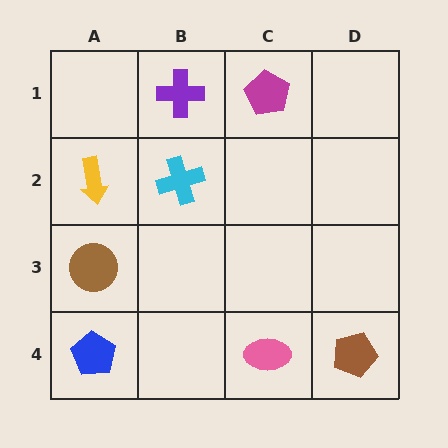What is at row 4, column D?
A brown pentagon.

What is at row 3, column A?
A brown circle.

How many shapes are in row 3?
1 shape.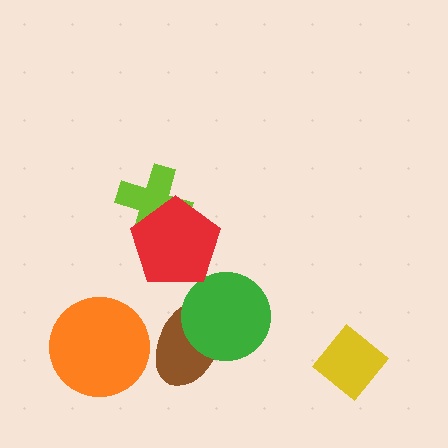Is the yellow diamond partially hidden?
No, no other shape covers it.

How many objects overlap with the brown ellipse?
1 object overlaps with the brown ellipse.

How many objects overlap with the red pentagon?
1 object overlaps with the red pentagon.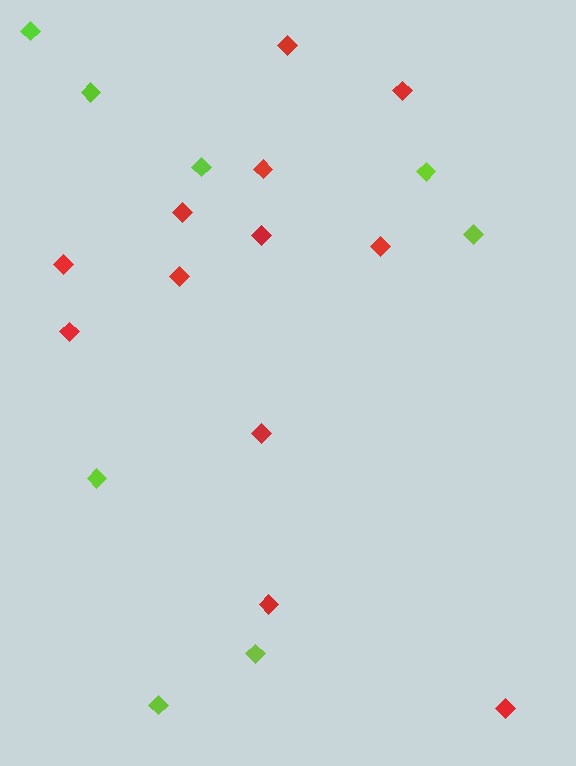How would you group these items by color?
There are 2 groups: one group of red diamonds (12) and one group of lime diamonds (8).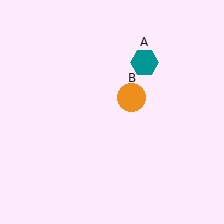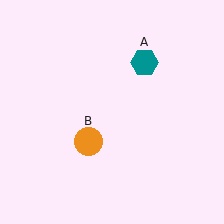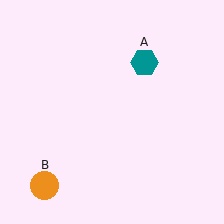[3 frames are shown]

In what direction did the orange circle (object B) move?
The orange circle (object B) moved down and to the left.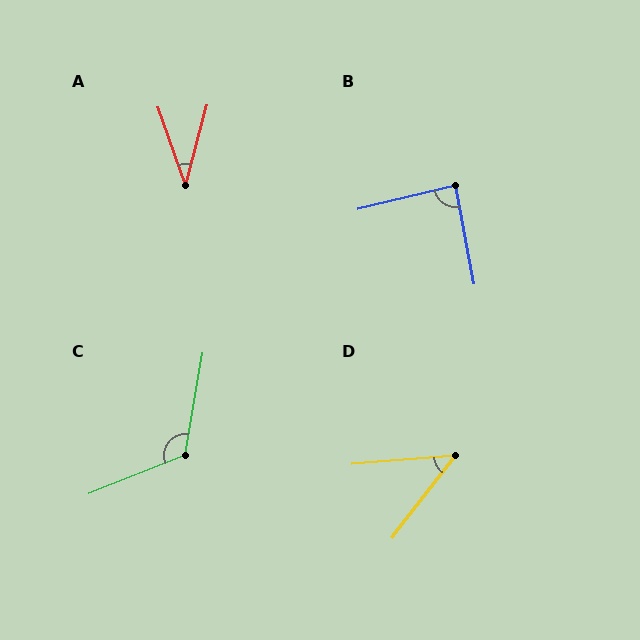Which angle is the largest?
C, at approximately 121 degrees.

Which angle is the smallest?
A, at approximately 34 degrees.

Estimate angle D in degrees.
Approximately 47 degrees.